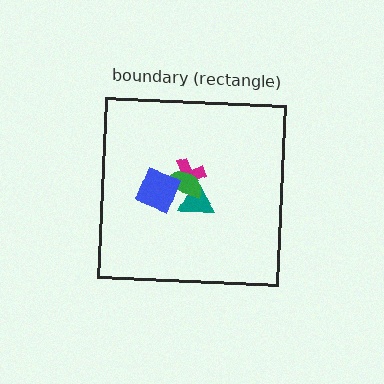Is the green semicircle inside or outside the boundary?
Inside.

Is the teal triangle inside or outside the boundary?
Inside.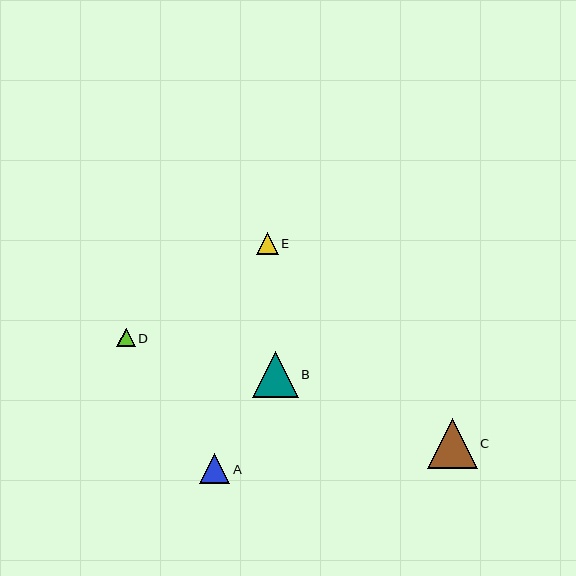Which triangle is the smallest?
Triangle D is the smallest with a size of approximately 18 pixels.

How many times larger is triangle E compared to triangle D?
Triangle E is approximately 1.2 times the size of triangle D.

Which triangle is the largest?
Triangle C is the largest with a size of approximately 50 pixels.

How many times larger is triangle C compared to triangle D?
Triangle C is approximately 2.7 times the size of triangle D.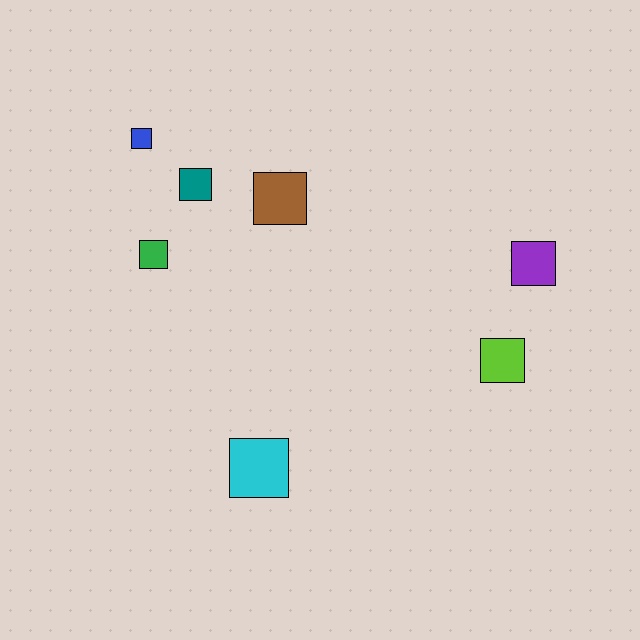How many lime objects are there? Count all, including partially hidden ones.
There is 1 lime object.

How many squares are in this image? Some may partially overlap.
There are 7 squares.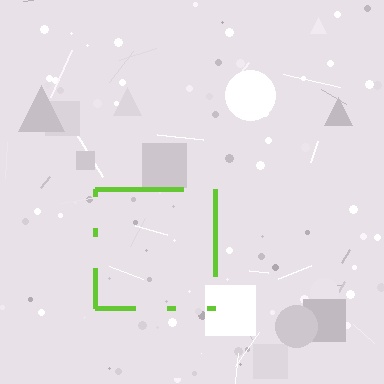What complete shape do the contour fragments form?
The contour fragments form a square.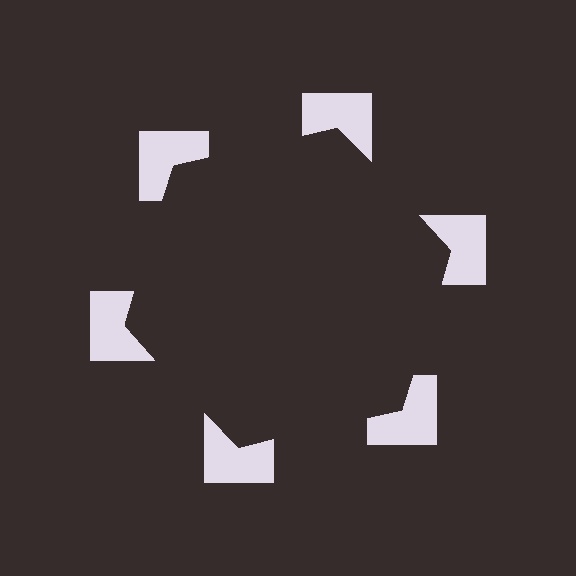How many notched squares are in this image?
There are 6 — one at each vertex of the illusory hexagon.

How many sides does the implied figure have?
6 sides.